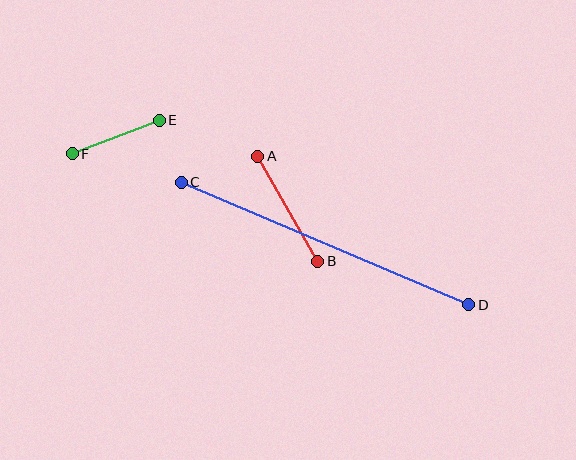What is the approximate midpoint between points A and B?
The midpoint is at approximately (288, 209) pixels.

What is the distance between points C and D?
The distance is approximately 312 pixels.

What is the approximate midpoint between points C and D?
The midpoint is at approximately (325, 244) pixels.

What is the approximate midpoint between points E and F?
The midpoint is at approximately (116, 137) pixels.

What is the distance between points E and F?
The distance is approximately 93 pixels.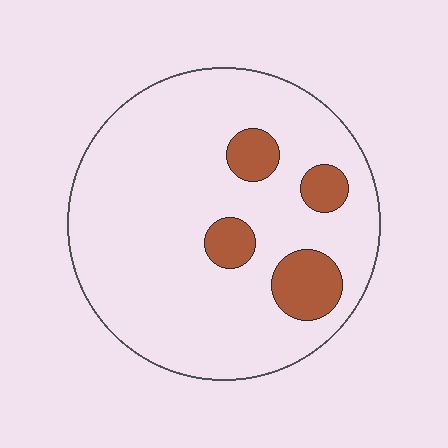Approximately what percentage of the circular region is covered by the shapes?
Approximately 15%.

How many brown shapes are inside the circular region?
4.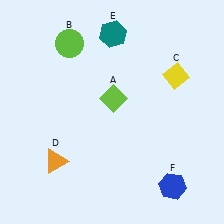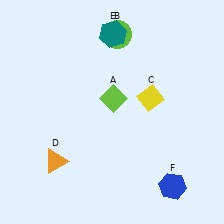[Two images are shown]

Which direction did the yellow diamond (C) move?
The yellow diamond (C) moved left.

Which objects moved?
The objects that moved are: the lime circle (B), the yellow diamond (C).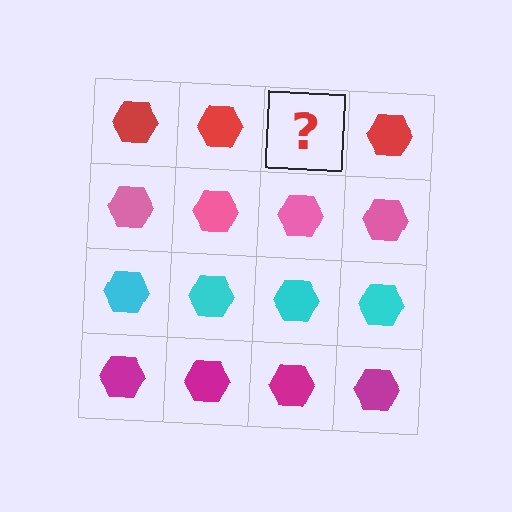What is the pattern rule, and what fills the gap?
The rule is that each row has a consistent color. The gap should be filled with a red hexagon.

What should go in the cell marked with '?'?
The missing cell should contain a red hexagon.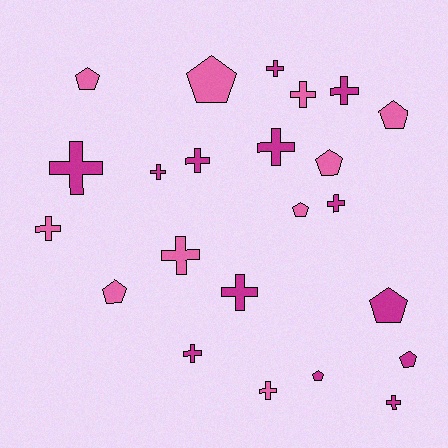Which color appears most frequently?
Magenta, with 13 objects.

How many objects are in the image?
There are 23 objects.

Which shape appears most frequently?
Cross, with 14 objects.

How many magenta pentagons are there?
There are 3 magenta pentagons.